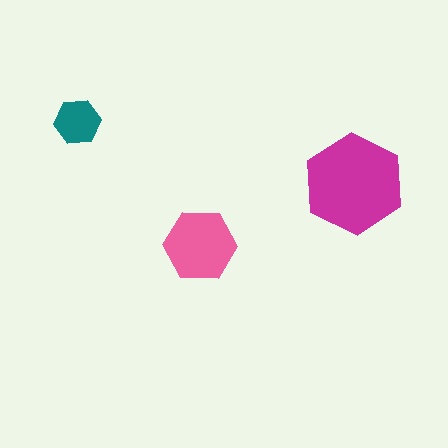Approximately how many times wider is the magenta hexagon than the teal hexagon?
About 2 times wider.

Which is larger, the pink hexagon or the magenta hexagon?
The magenta one.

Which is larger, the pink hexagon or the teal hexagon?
The pink one.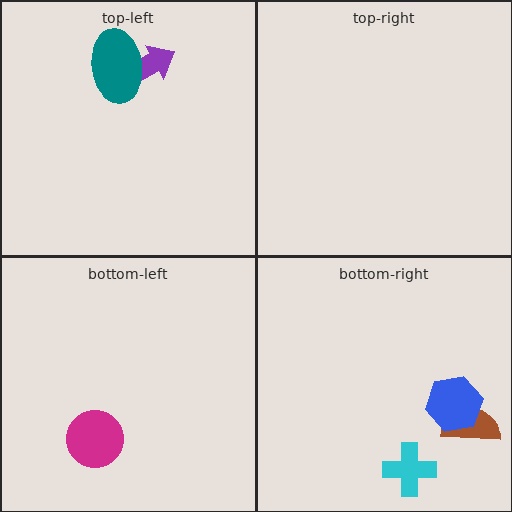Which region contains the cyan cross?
The bottom-right region.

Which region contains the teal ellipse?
The top-left region.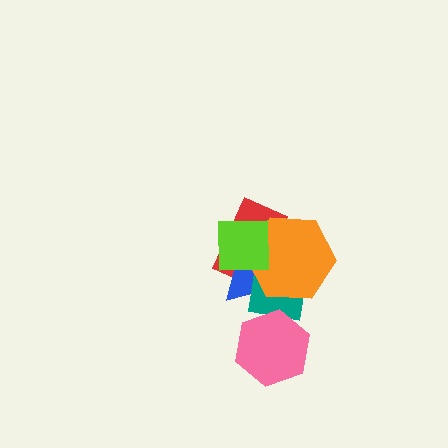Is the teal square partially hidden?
Yes, it is partially covered by another shape.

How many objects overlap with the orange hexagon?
4 objects overlap with the orange hexagon.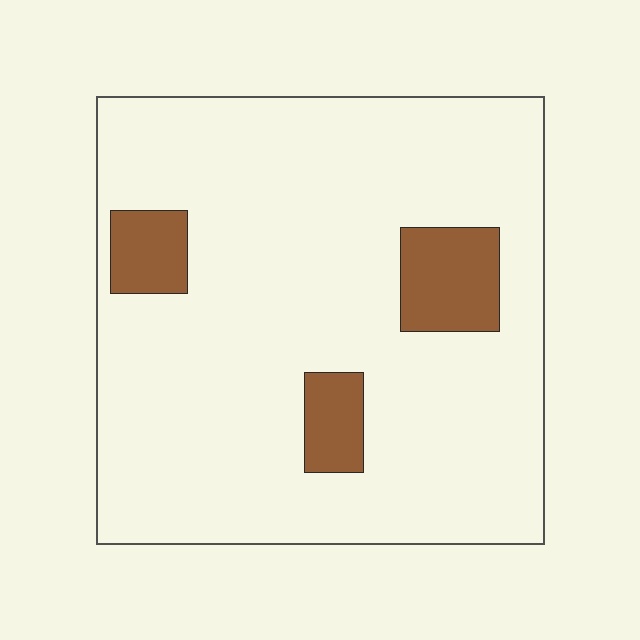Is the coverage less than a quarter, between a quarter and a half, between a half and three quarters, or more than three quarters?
Less than a quarter.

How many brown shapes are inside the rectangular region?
3.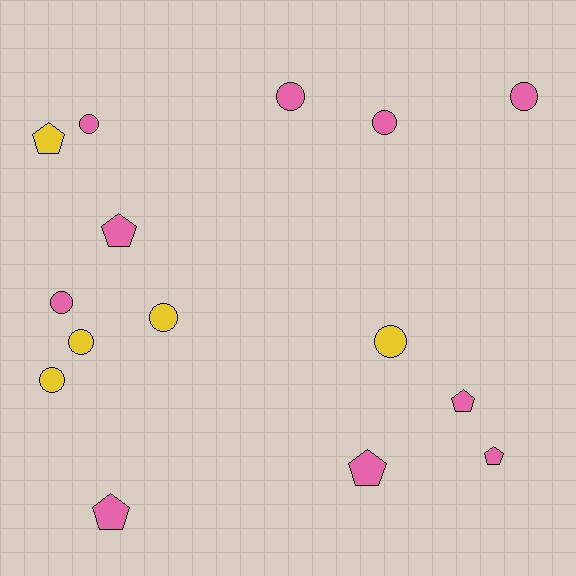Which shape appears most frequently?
Circle, with 9 objects.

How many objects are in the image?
There are 15 objects.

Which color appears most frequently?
Pink, with 10 objects.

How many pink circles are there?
There are 5 pink circles.